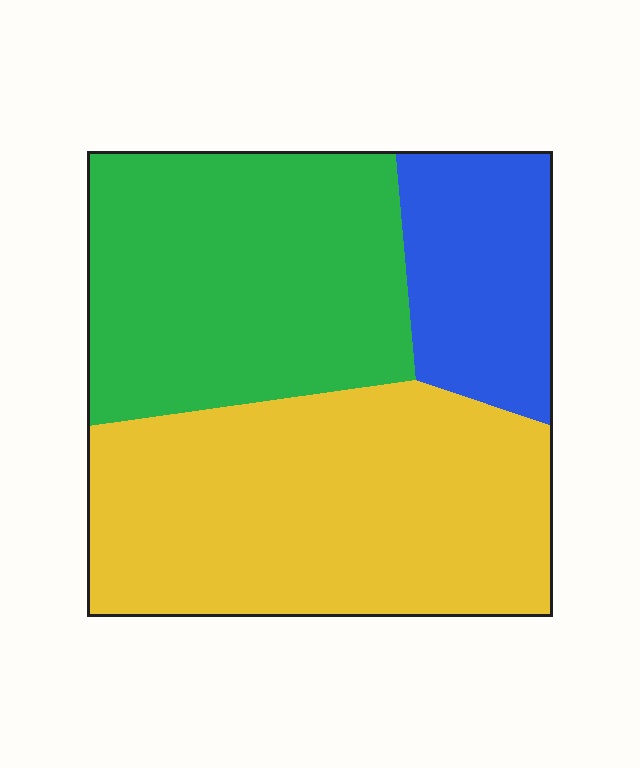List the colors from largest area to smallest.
From largest to smallest: yellow, green, blue.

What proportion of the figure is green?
Green covers about 35% of the figure.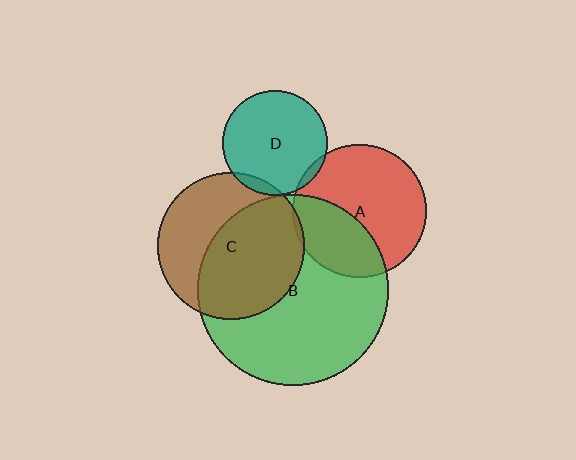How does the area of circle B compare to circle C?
Approximately 1.7 times.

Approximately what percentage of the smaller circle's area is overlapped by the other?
Approximately 5%.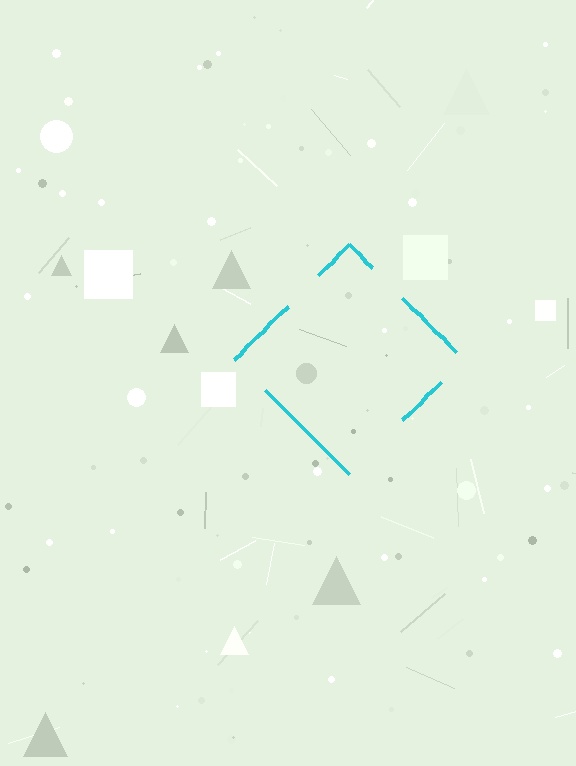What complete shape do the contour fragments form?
The contour fragments form a diamond.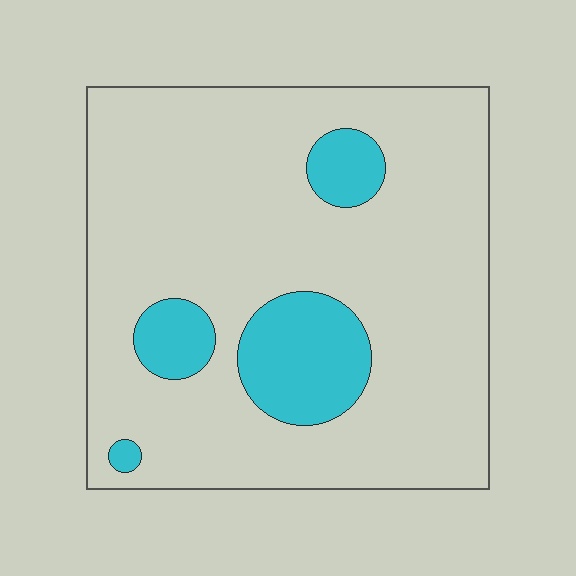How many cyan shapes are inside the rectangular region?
4.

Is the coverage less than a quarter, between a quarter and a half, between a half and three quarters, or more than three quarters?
Less than a quarter.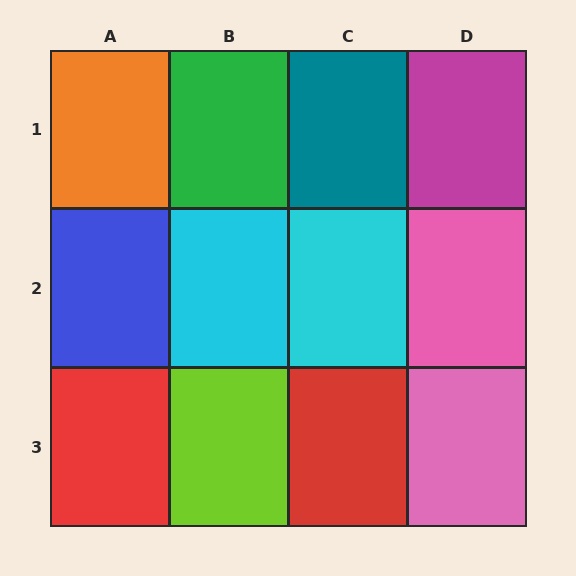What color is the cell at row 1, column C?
Teal.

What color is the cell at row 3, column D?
Pink.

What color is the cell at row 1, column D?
Magenta.